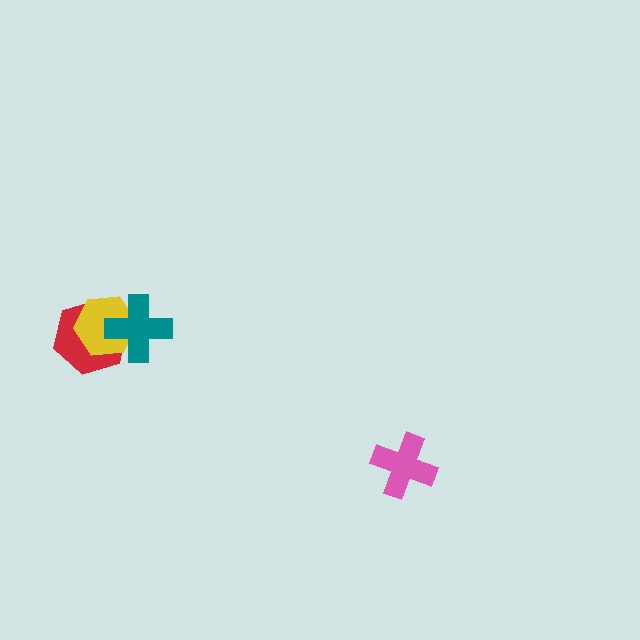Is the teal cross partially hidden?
No, no other shape covers it.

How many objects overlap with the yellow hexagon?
2 objects overlap with the yellow hexagon.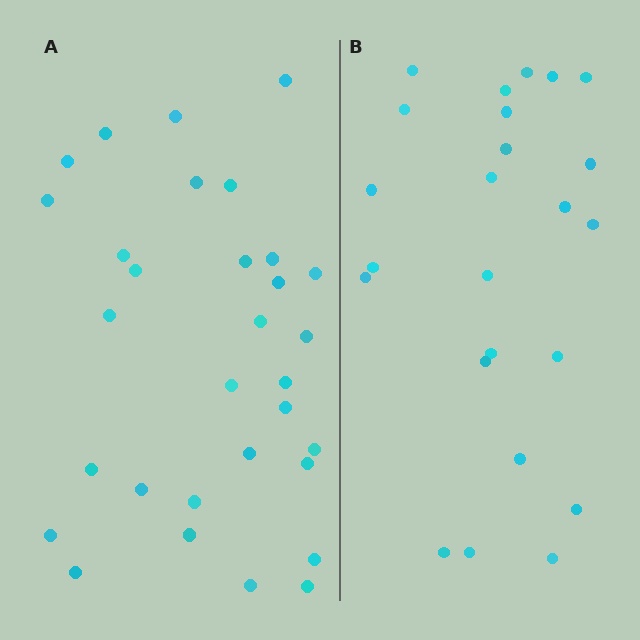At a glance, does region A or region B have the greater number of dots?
Region A (the left region) has more dots.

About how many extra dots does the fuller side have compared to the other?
Region A has roughly 8 or so more dots than region B.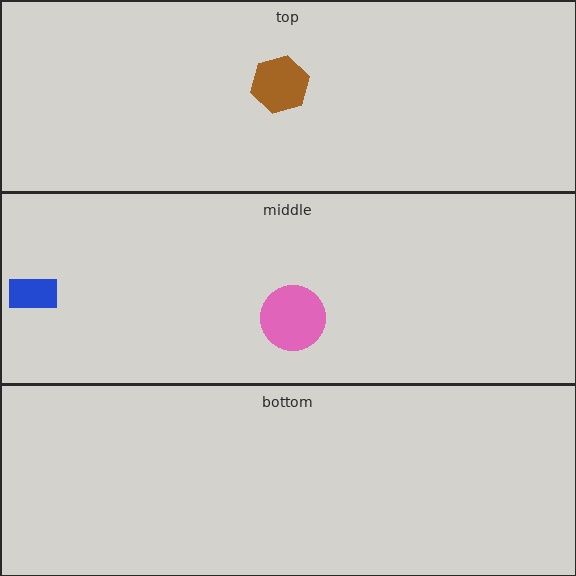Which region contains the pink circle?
The middle region.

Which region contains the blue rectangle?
The middle region.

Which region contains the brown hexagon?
The top region.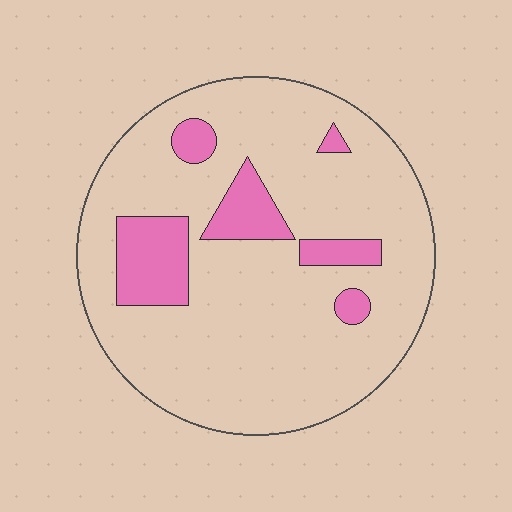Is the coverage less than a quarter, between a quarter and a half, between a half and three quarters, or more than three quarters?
Less than a quarter.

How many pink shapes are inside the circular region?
6.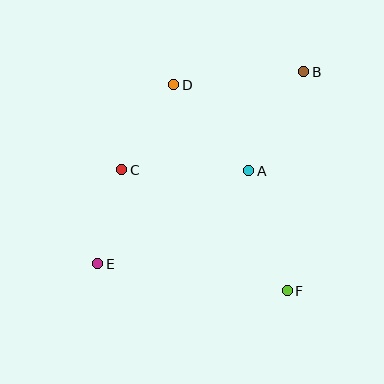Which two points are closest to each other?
Points C and E are closest to each other.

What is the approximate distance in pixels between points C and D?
The distance between C and D is approximately 100 pixels.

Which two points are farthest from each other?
Points B and E are farthest from each other.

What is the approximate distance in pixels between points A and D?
The distance between A and D is approximately 114 pixels.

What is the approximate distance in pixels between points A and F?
The distance between A and F is approximately 126 pixels.